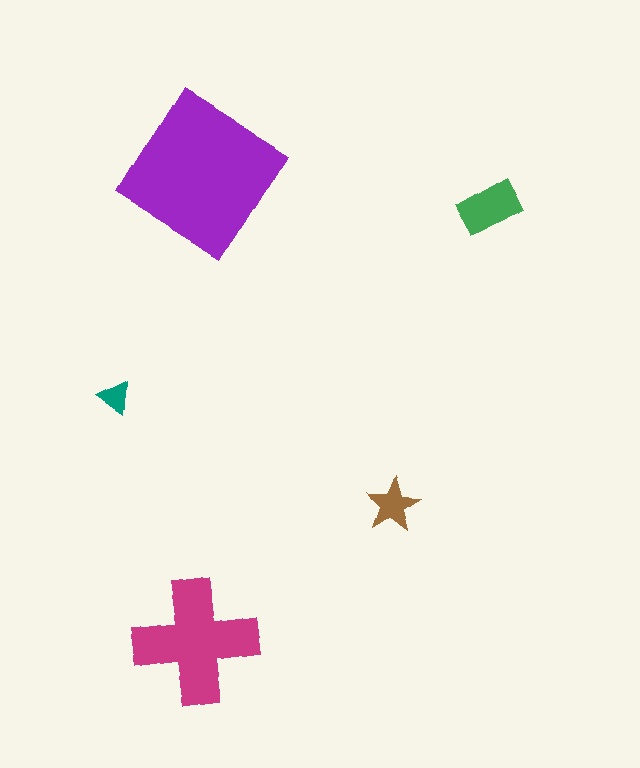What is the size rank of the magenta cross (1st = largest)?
2nd.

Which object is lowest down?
The magenta cross is bottommost.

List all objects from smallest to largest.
The teal triangle, the brown star, the green rectangle, the magenta cross, the purple diamond.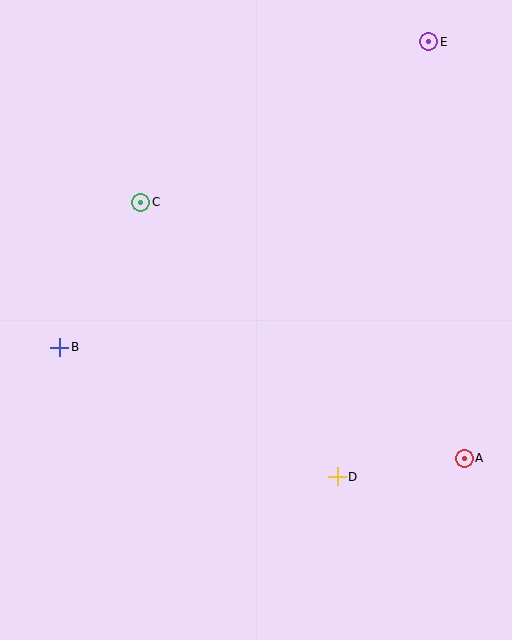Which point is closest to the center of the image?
Point C at (141, 202) is closest to the center.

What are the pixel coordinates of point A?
Point A is at (464, 458).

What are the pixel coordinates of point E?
Point E is at (429, 42).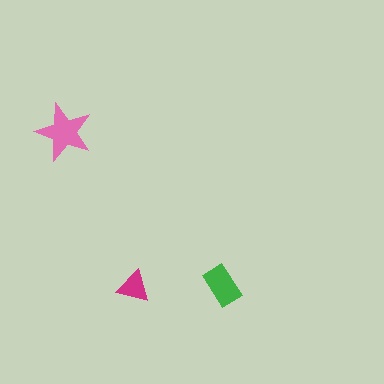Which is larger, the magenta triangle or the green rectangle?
The green rectangle.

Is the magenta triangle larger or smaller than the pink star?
Smaller.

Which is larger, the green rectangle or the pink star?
The pink star.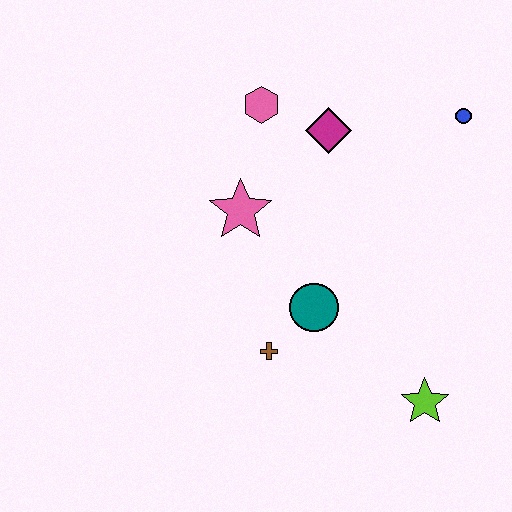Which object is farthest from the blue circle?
The brown cross is farthest from the blue circle.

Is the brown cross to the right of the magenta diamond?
No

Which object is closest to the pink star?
The pink hexagon is closest to the pink star.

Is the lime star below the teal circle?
Yes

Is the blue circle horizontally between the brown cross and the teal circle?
No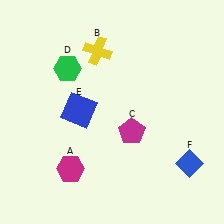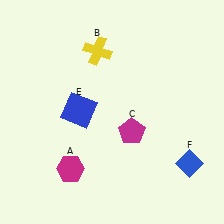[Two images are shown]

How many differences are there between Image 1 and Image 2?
There is 1 difference between the two images.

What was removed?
The green hexagon (D) was removed in Image 2.